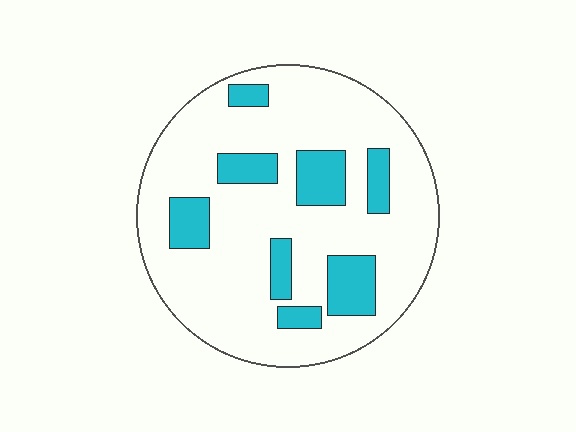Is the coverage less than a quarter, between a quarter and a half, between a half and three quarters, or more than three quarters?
Less than a quarter.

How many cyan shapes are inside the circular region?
8.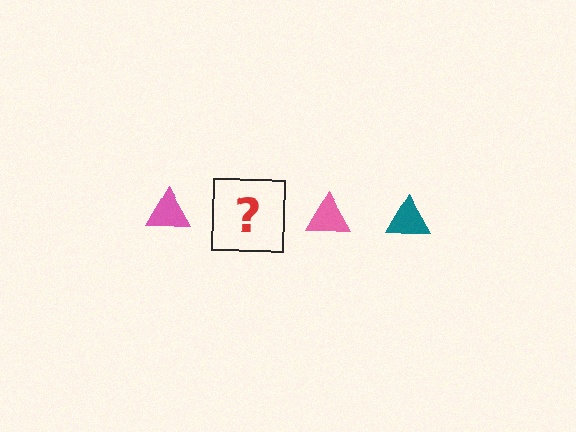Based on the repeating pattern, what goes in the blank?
The blank should be a teal triangle.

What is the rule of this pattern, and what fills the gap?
The rule is that the pattern cycles through pink, teal triangles. The gap should be filled with a teal triangle.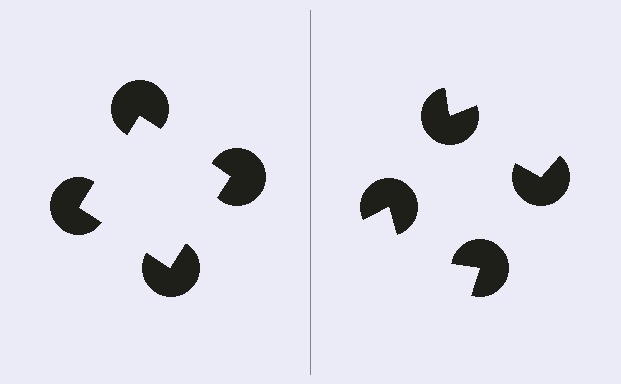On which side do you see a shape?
An illusory square appears on the left side. On the right side the wedge cuts are rotated, so no coherent shape forms.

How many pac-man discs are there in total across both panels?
8 — 4 on each side.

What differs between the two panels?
The pac-man discs are positioned identically on both sides; only the wedge orientations differ. On the left they align to a square; on the right they are misaligned.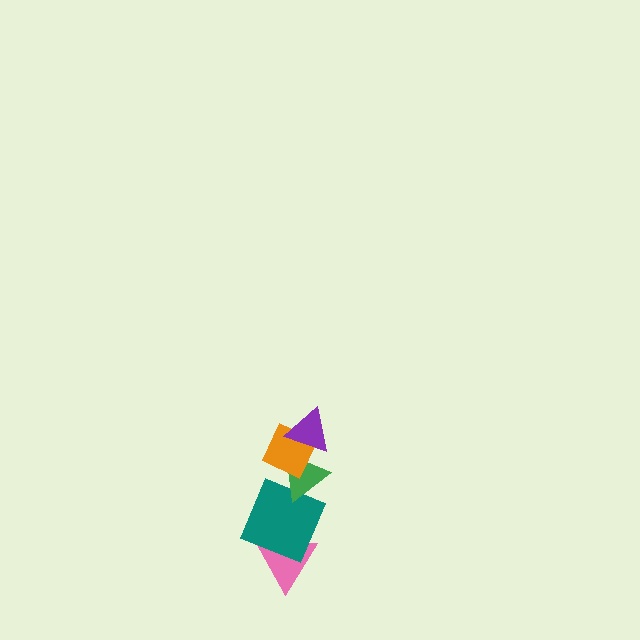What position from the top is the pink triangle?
The pink triangle is 5th from the top.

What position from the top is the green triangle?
The green triangle is 3rd from the top.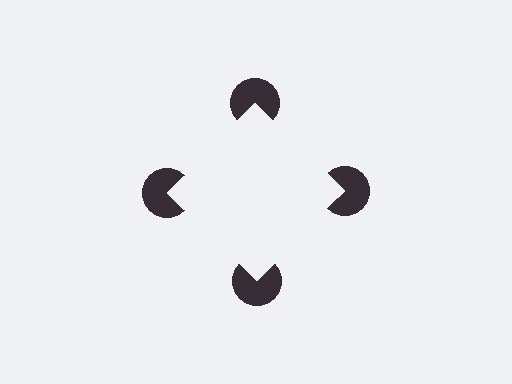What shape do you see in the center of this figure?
An illusory square — its edges are inferred from the aligned wedge cuts in the pac-man discs, not physically drawn.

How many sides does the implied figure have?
4 sides.